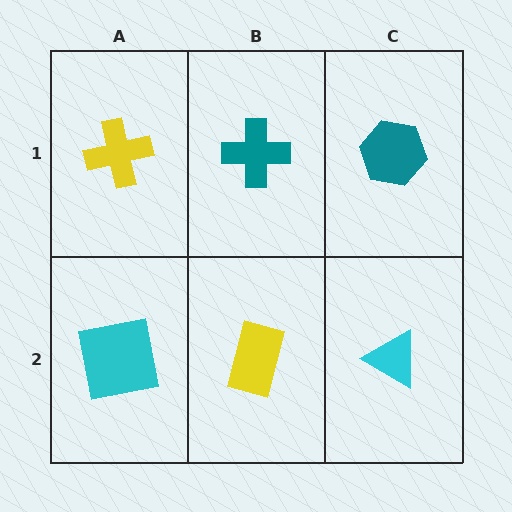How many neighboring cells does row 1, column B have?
3.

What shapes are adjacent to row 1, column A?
A cyan square (row 2, column A), a teal cross (row 1, column B).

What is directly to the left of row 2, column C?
A yellow rectangle.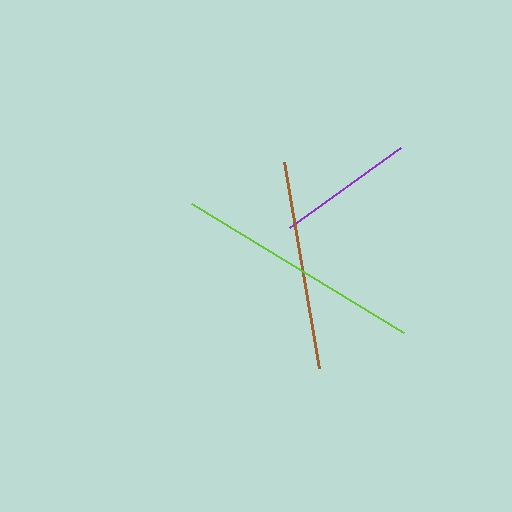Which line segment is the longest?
The lime line is the longest at approximately 248 pixels.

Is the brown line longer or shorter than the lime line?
The lime line is longer than the brown line.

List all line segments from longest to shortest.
From longest to shortest: lime, brown, purple.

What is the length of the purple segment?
The purple segment is approximately 136 pixels long.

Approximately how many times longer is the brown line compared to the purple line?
The brown line is approximately 1.5 times the length of the purple line.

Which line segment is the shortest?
The purple line is the shortest at approximately 136 pixels.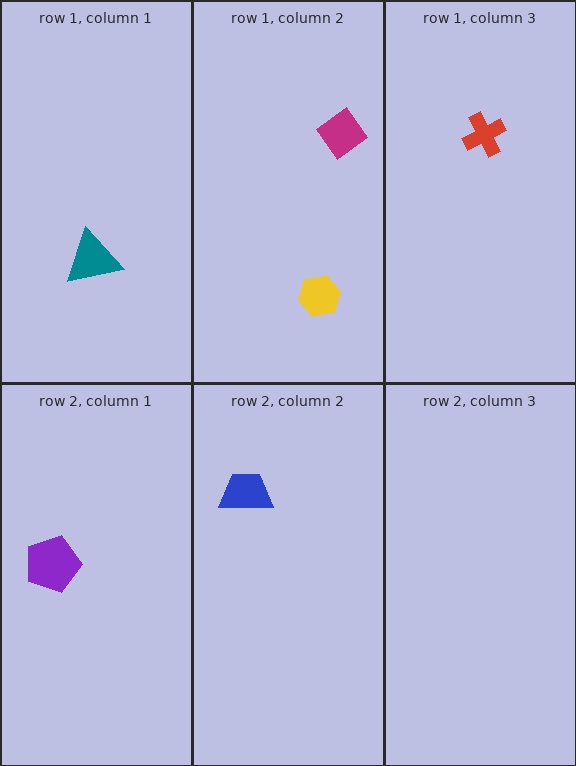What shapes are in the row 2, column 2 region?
The blue trapezoid.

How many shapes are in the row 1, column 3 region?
1.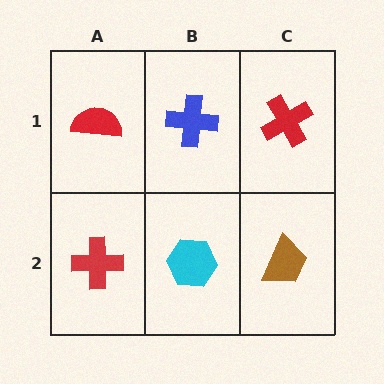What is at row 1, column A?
A red semicircle.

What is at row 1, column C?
A red cross.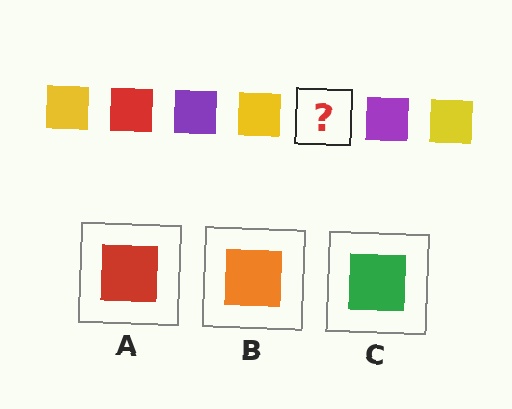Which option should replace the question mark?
Option A.